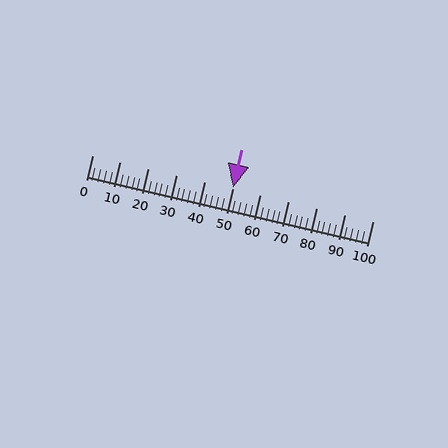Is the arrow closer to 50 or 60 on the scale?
The arrow is closer to 50.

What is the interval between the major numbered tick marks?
The major tick marks are spaced 10 units apart.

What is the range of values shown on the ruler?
The ruler shows values from 0 to 100.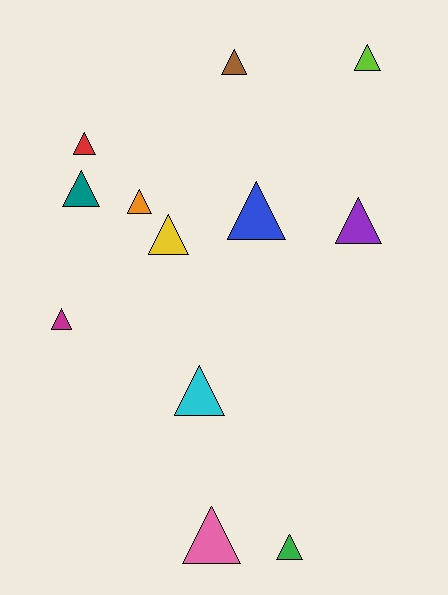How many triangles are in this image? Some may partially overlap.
There are 12 triangles.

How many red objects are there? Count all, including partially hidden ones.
There is 1 red object.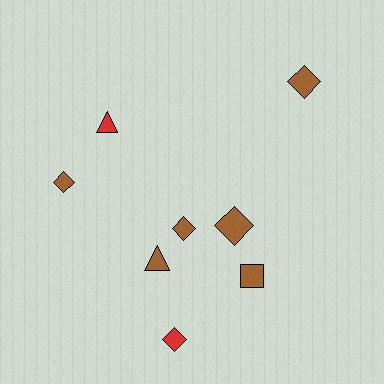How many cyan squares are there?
There are no cyan squares.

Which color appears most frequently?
Brown, with 6 objects.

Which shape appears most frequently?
Diamond, with 5 objects.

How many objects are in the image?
There are 8 objects.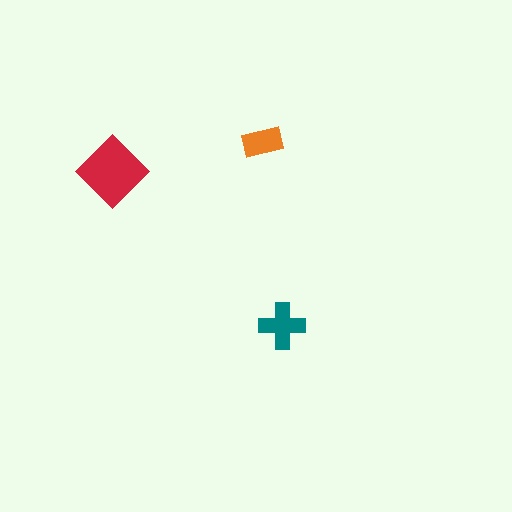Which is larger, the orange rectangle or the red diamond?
The red diamond.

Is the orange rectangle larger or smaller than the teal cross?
Smaller.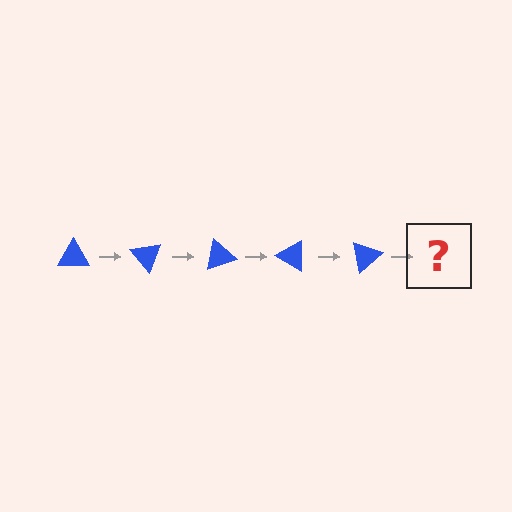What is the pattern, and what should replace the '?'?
The pattern is that the triangle rotates 50 degrees each step. The '?' should be a blue triangle rotated 250 degrees.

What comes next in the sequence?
The next element should be a blue triangle rotated 250 degrees.